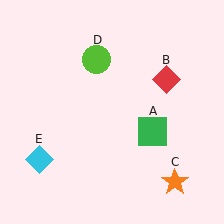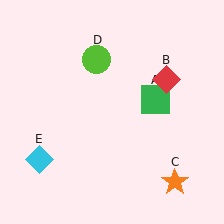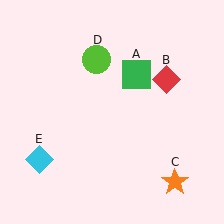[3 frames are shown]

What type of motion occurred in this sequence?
The green square (object A) rotated counterclockwise around the center of the scene.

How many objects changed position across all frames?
1 object changed position: green square (object A).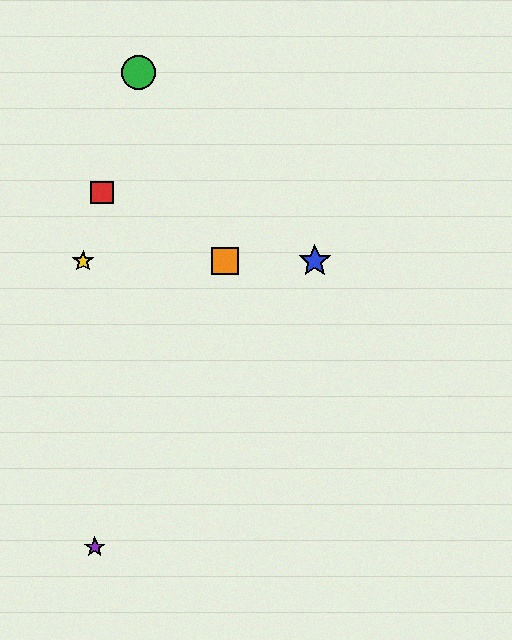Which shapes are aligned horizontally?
The blue star, the yellow star, the orange square are aligned horizontally.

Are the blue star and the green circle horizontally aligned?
No, the blue star is at y≈261 and the green circle is at y≈72.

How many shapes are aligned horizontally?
3 shapes (the blue star, the yellow star, the orange square) are aligned horizontally.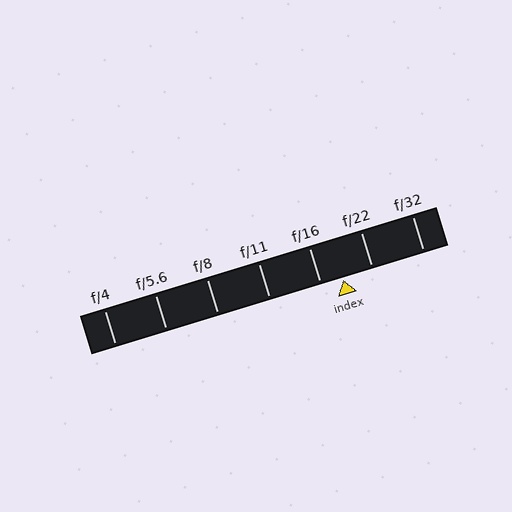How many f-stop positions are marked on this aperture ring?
There are 7 f-stop positions marked.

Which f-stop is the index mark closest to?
The index mark is closest to f/16.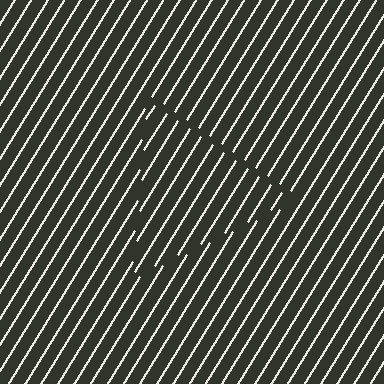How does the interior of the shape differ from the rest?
The interior of the shape contains the same grating, shifted by half a period — the contour is defined by the phase discontinuity where line-ends from the inner and outer gratings abut.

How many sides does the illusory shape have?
3 sides — the line-ends trace a triangle.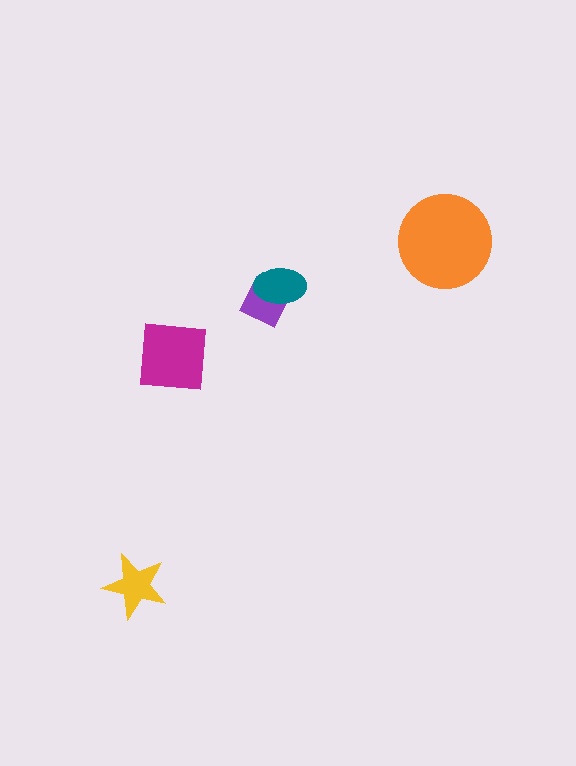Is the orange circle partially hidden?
No, no other shape covers it.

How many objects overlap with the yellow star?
0 objects overlap with the yellow star.